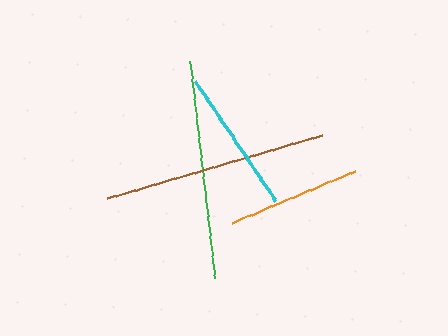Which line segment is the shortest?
The orange line is the shortest at approximately 134 pixels.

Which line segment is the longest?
The brown line is the longest at approximately 223 pixels.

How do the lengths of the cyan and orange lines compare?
The cyan and orange lines are approximately the same length.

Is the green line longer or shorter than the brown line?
The brown line is longer than the green line.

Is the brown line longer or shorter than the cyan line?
The brown line is longer than the cyan line.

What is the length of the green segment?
The green segment is approximately 218 pixels long.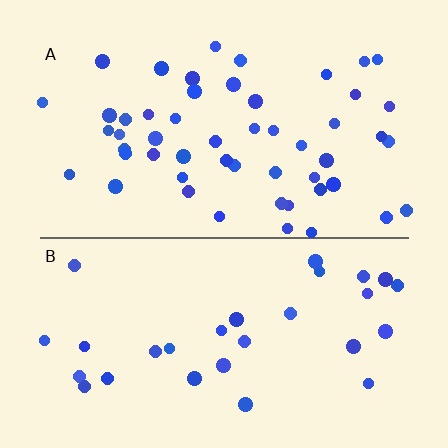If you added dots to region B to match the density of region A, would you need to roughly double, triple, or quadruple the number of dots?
Approximately double.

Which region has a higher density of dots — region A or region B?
A (the top).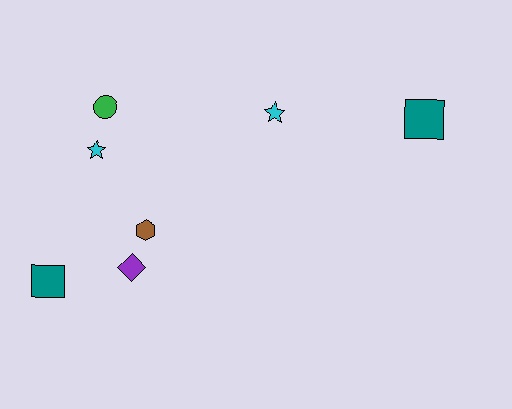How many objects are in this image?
There are 7 objects.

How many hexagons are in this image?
There is 1 hexagon.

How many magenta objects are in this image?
There are no magenta objects.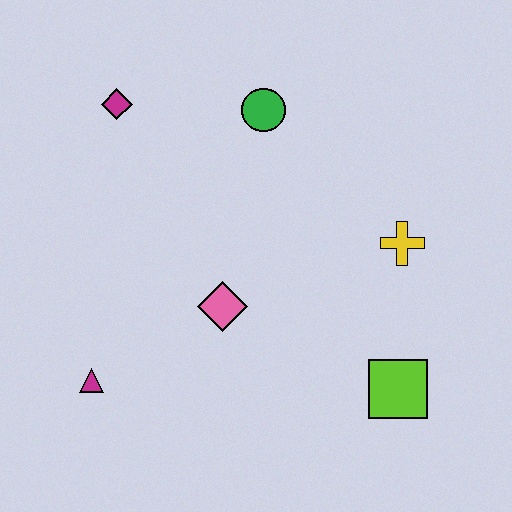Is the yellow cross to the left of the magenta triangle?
No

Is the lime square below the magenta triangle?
Yes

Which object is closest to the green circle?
The magenta diamond is closest to the green circle.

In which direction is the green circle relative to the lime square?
The green circle is above the lime square.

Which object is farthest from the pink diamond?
The magenta diamond is farthest from the pink diamond.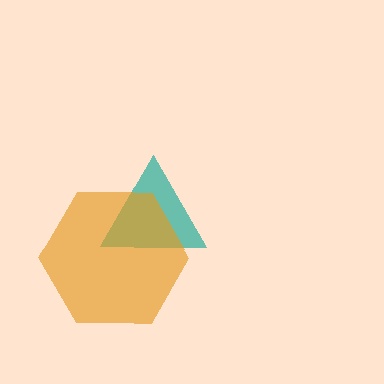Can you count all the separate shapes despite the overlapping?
Yes, there are 2 separate shapes.